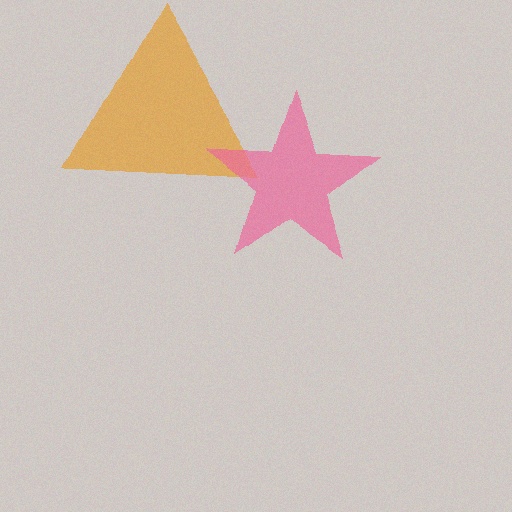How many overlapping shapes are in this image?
There are 2 overlapping shapes in the image.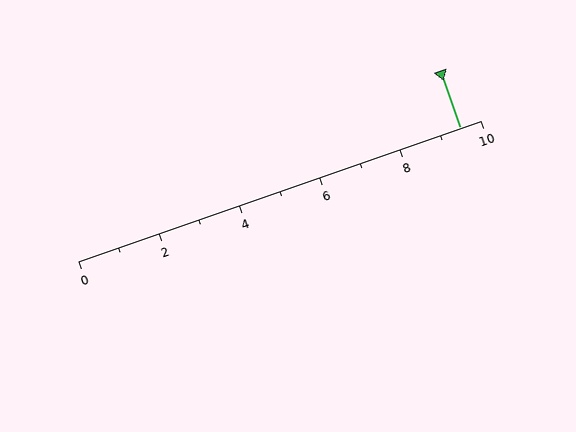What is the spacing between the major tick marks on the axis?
The major ticks are spaced 2 apart.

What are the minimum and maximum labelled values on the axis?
The axis runs from 0 to 10.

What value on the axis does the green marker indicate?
The marker indicates approximately 9.5.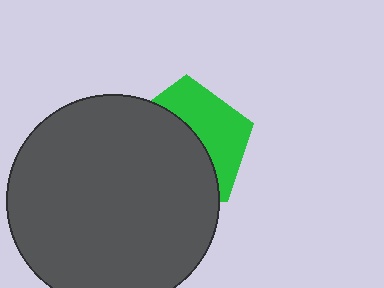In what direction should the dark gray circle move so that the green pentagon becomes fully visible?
The dark gray circle should move toward the lower-left. That is the shortest direction to clear the overlap and leave the green pentagon fully visible.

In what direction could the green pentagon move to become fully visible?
The green pentagon could move toward the upper-right. That would shift it out from behind the dark gray circle entirely.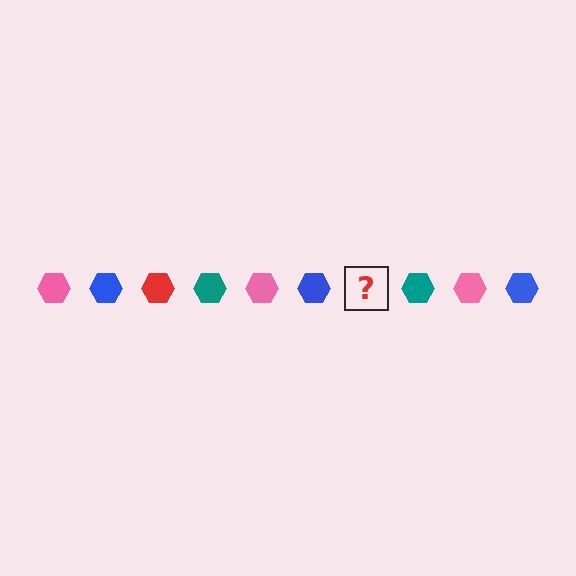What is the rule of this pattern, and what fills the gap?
The rule is that the pattern cycles through pink, blue, red, teal hexagons. The gap should be filled with a red hexagon.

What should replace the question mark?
The question mark should be replaced with a red hexagon.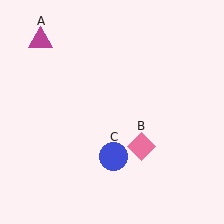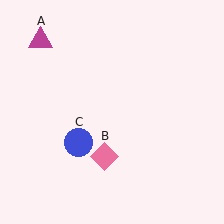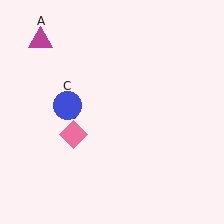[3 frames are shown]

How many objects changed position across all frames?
2 objects changed position: pink diamond (object B), blue circle (object C).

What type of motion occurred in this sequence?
The pink diamond (object B), blue circle (object C) rotated clockwise around the center of the scene.